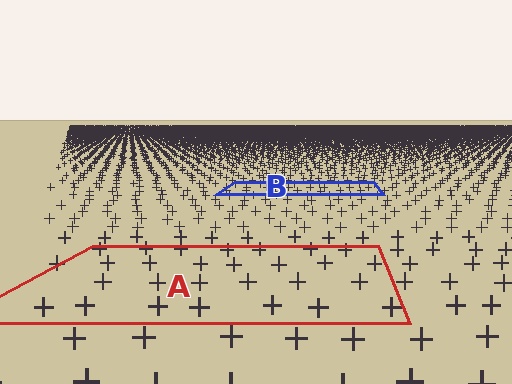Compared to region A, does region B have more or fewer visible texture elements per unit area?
Region B has more texture elements per unit area — they are packed more densely because it is farther away.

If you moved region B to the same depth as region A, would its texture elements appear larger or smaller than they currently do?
They would appear larger. At a closer depth, the same texture elements are projected at a bigger on-screen size.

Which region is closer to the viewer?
Region A is closer. The texture elements there are larger and more spread out.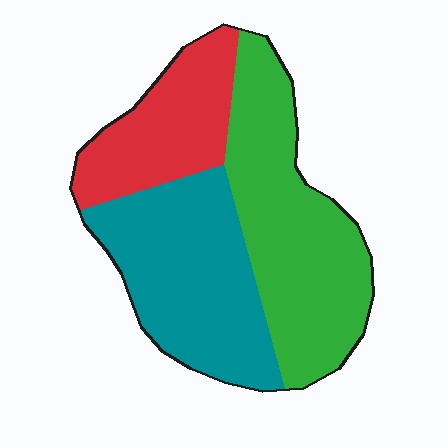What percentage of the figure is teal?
Teal covers about 35% of the figure.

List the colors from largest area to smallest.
From largest to smallest: green, teal, red.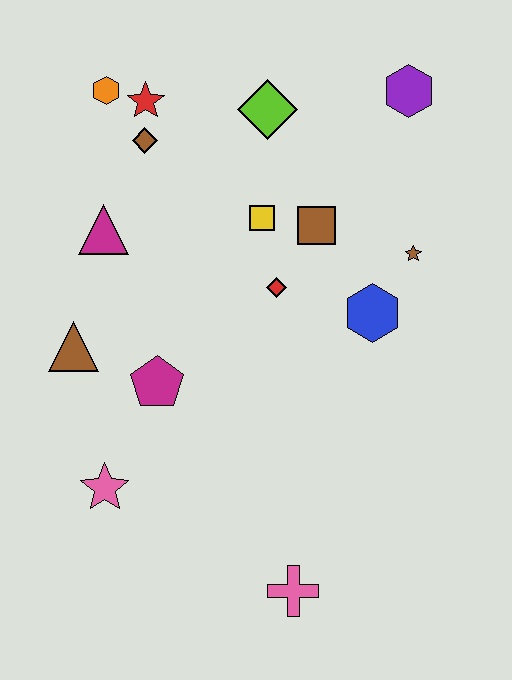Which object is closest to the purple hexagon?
The lime diamond is closest to the purple hexagon.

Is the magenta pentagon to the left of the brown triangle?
No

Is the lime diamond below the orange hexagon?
Yes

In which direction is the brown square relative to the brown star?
The brown square is to the left of the brown star.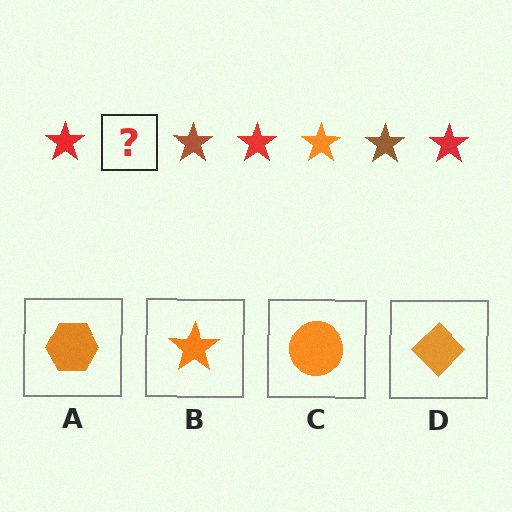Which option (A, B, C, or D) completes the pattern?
B.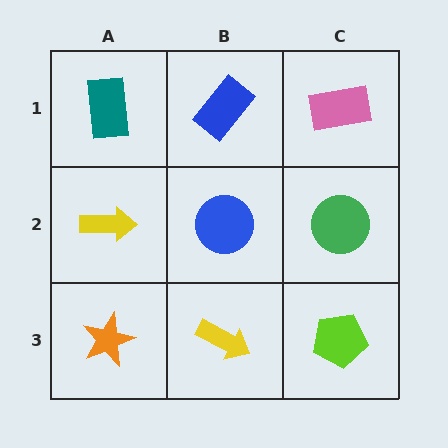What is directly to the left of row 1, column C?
A blue rectangle.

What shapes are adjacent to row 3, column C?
A green circle (row 2, column C), a yellow arrow (row 3, column B).